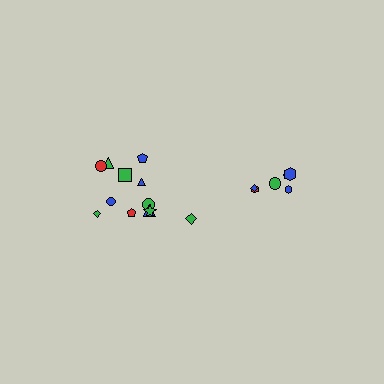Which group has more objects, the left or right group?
The left group.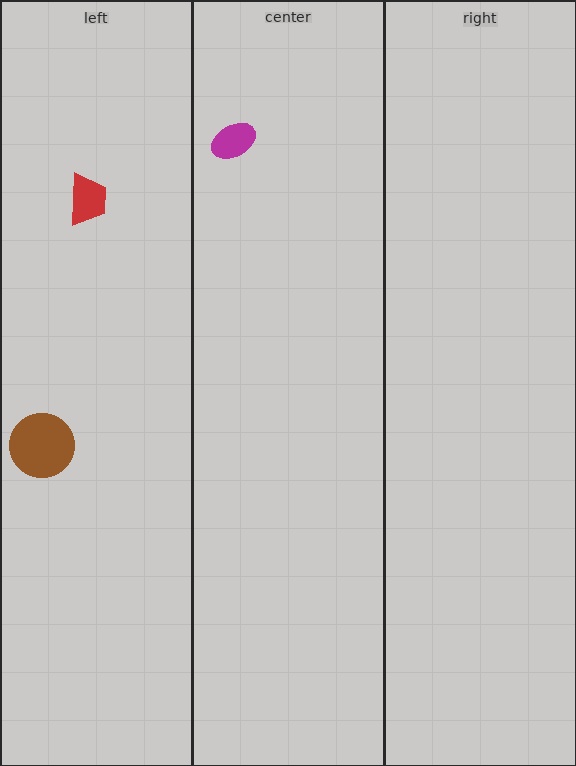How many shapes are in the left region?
2.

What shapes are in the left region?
The red trapezoid, the brown circle.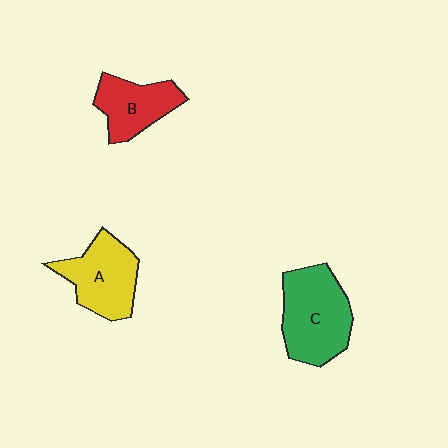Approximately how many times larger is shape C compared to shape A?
Approximately 1.2 times.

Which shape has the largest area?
Shape C (green).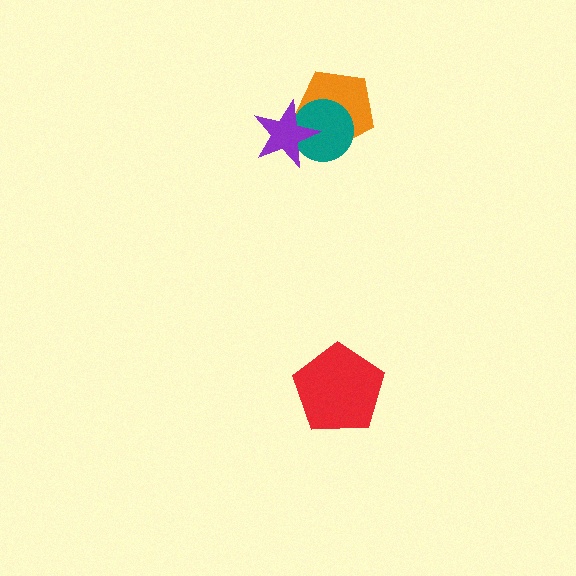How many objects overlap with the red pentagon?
0 objects overlap with the red pentagon.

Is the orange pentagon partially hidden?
Yes, it is partially covered by another shape.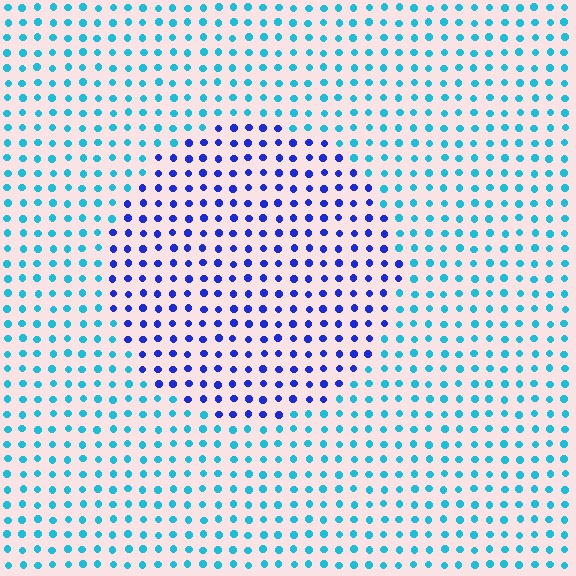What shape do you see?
I see a circle.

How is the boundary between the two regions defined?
The boundary is defined purely by a slight shift in hue (about 48 degrees). Spacing, size, and orientation are identical on both sides.